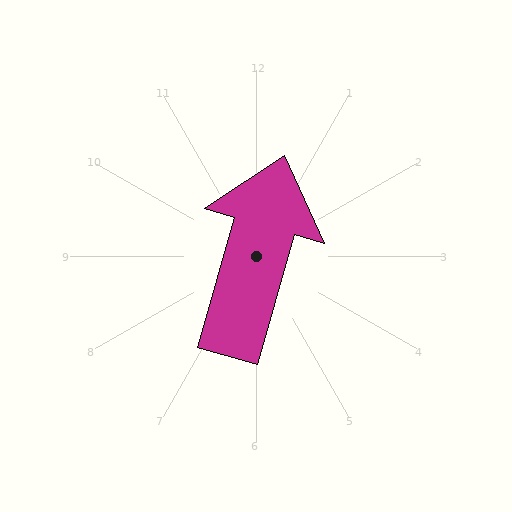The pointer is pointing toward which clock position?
Roughly 1 o'clock.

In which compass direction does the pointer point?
North.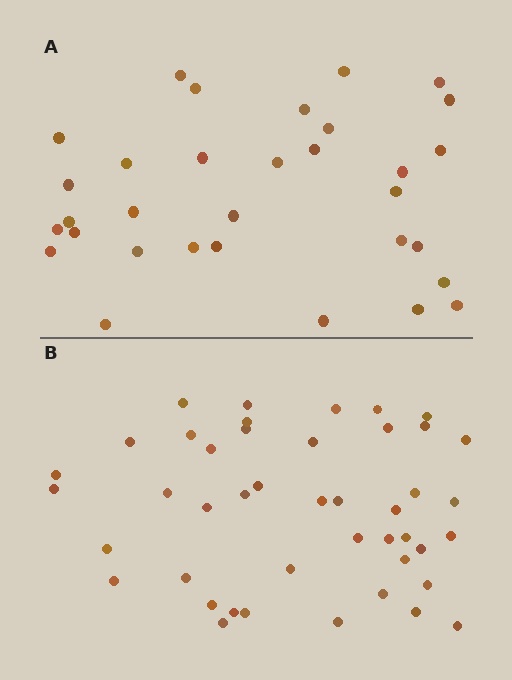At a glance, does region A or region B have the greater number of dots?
Region B (the bottom region) has more dots.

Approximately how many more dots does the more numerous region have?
Region B has roughly 12 or so more dots than region A.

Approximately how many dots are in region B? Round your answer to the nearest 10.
About 40 dots. (The exact count is 44, which rounds to 40.)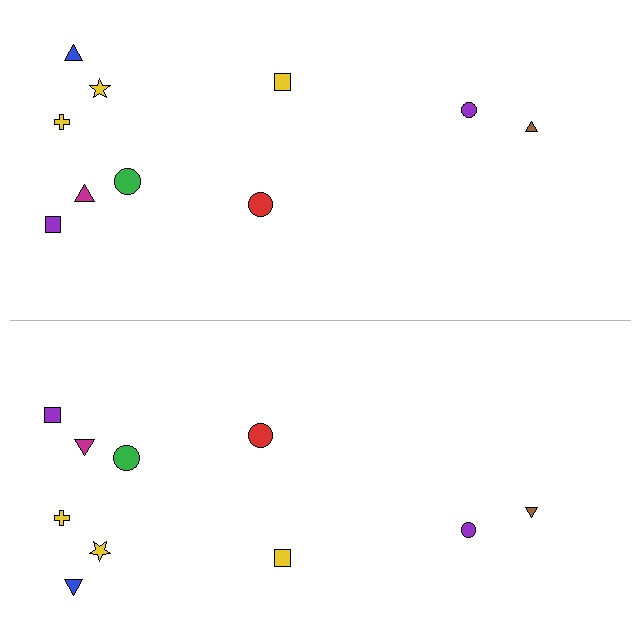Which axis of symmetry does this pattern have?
The pattern has a horizontal axis of symmetry running through the center of the image.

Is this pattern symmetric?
Yes, this pattern has bilateral (reflection) symmetry.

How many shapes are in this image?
There are 20 shapes in this image.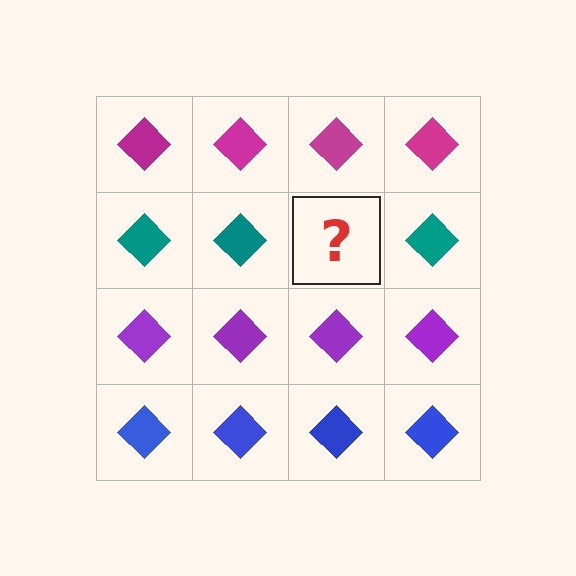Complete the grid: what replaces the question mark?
The question mark should be replaced with a teal diamond.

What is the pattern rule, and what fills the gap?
The rule is that each row has a consistent color. The gap should be filled with a teal diamond.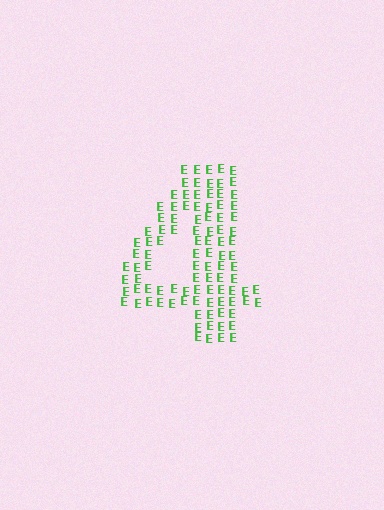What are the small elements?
The small elements are letter E's.